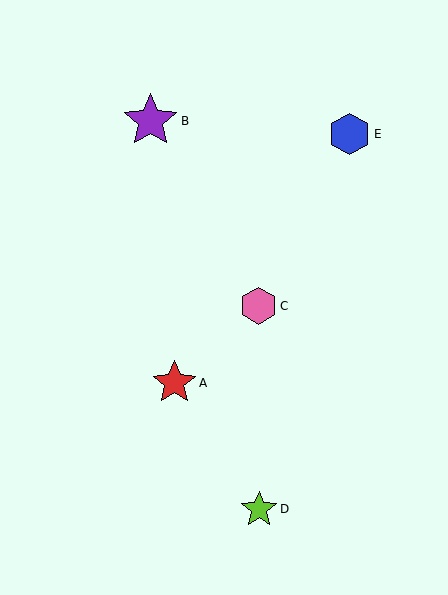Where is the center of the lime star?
The center of the lime star is at (259, 509).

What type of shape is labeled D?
Shape D is a lime star.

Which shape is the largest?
The purple star (labeled B) is the largest.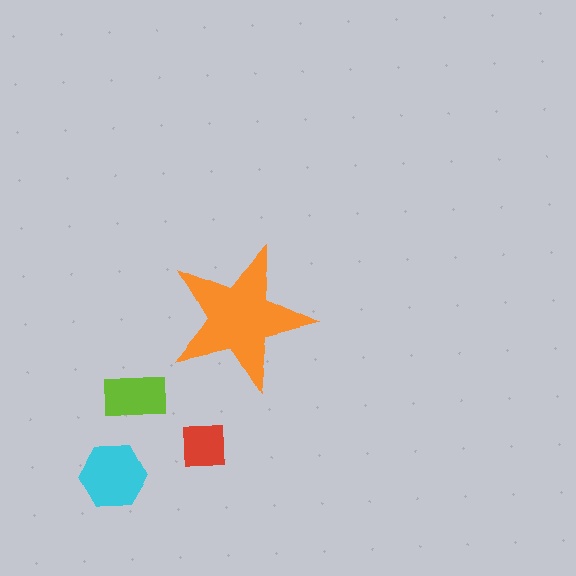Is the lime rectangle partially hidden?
No, the lime rectangle is fully visible.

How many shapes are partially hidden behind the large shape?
0 shapes are partially hidden.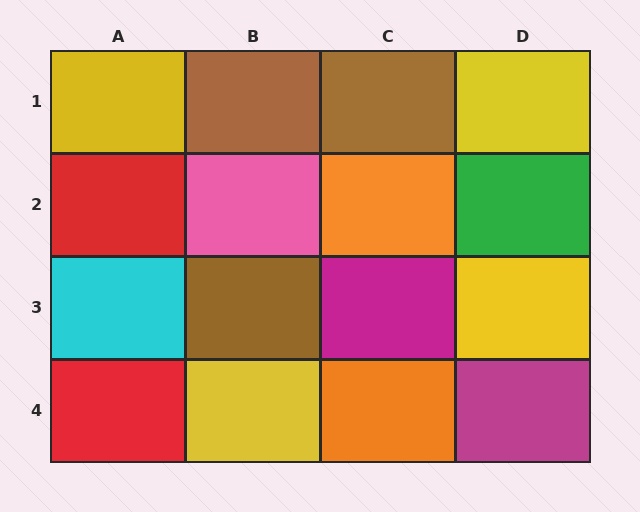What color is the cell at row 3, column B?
Brown.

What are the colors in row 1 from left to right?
Yellow, brown, brown, yellow.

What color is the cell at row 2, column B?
Pink.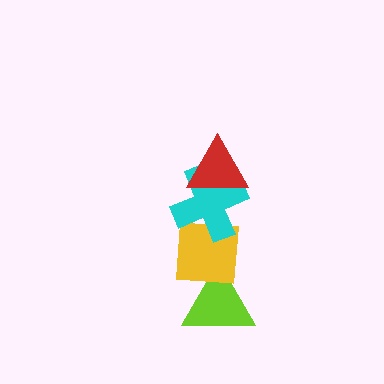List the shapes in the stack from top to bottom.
From top to bottom: the red triangle, the cyan cross, the yellow square, the lime triangle.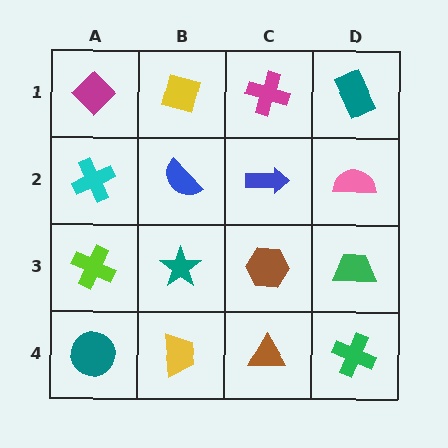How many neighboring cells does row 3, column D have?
3.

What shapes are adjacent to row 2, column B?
A yellow square (row 1, column B), a teal star (row 3, column B), a cyan cross (row 2, column A), a blue arrow (row 2, column C).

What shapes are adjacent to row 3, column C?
A blue arrow (row 2, column C), a brown triangle (row 4, column C), a teal star (row 3, column B), a green trapezoid (row 3, column D).